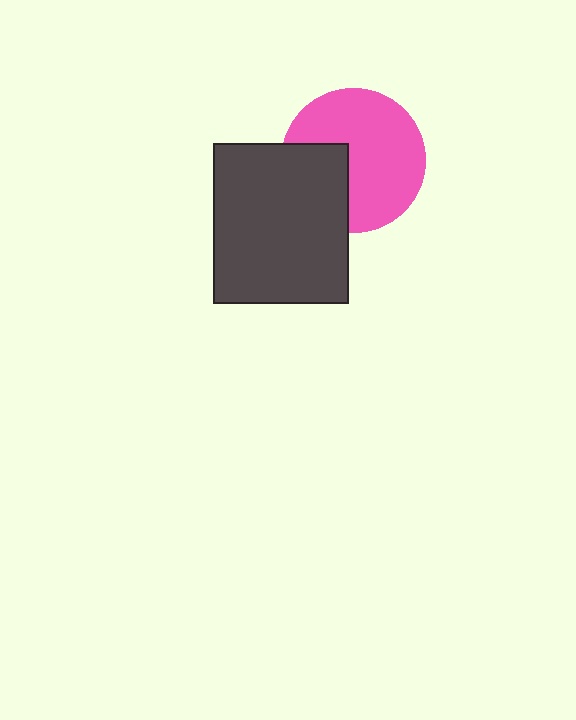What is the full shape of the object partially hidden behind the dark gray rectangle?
The partially hidden object is a pink circle.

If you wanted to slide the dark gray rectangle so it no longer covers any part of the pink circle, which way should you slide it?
Slide it left — that is the most direct way to separate the two shapes.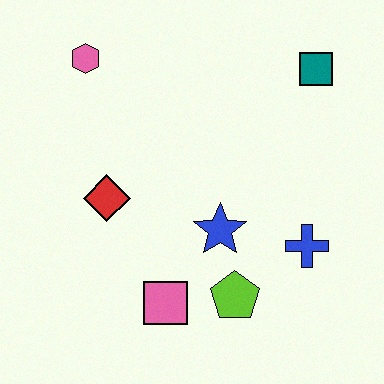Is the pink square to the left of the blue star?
Yes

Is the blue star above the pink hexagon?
No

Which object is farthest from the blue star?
The pink hexagon is farthest from the blue star.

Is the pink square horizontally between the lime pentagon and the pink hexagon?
Yes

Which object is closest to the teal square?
The blue cross is closest to the teal square.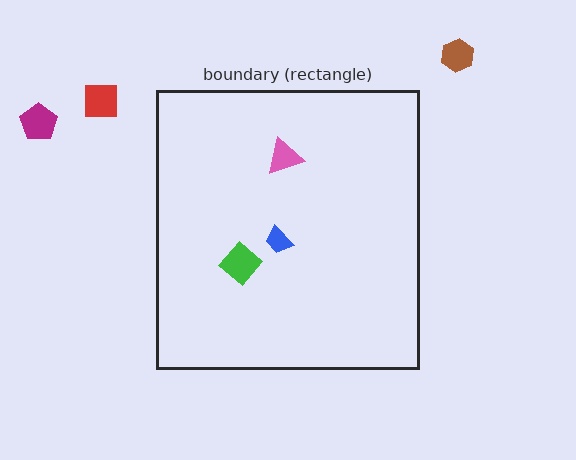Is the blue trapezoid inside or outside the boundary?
Inside.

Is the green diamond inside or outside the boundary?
Inside.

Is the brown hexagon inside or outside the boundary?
Outside.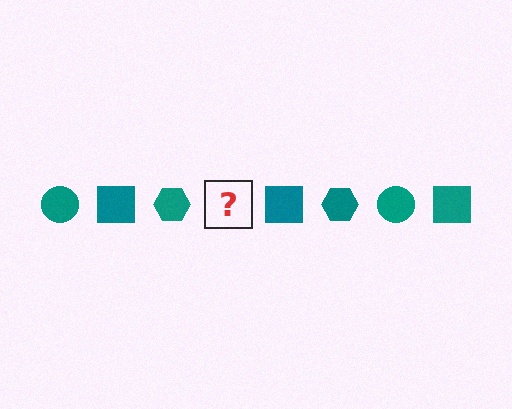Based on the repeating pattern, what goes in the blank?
The blank should be a teal circle.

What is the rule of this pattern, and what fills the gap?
The rule is that the pattern cycles through circle, square, hexagon shapes in teal. The gap should be filled with a teal circle.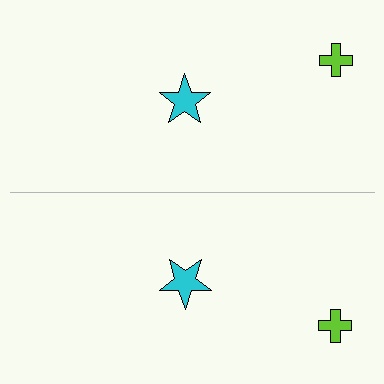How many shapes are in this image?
There are 4 shapes in this image.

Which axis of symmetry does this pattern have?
The pattern has a horizontal axis of symmetry running through the center of the image.